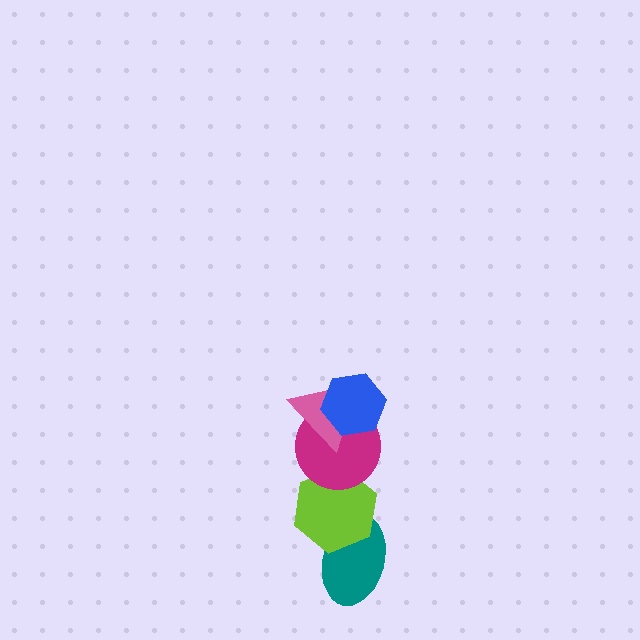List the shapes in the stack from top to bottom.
From top to bottom: the blue hexagon, the pink triangle, the magenta circle, the lime hexagon, the teal ellipse.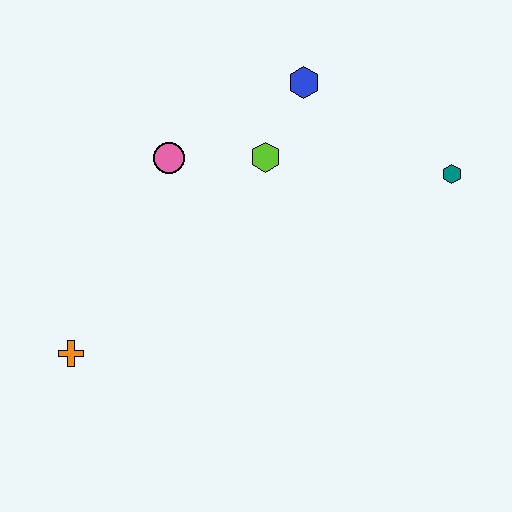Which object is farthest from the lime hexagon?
The orange cross is farthest from the lime hexagon.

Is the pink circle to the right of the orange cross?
Yes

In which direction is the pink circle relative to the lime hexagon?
The pink circle is to the left of the lime hexagon.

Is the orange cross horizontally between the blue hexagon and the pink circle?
No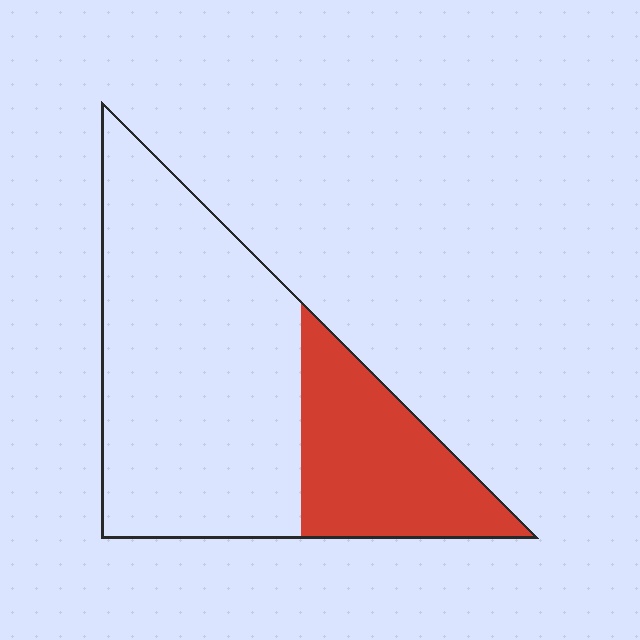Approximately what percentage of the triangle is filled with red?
Approximately 30%.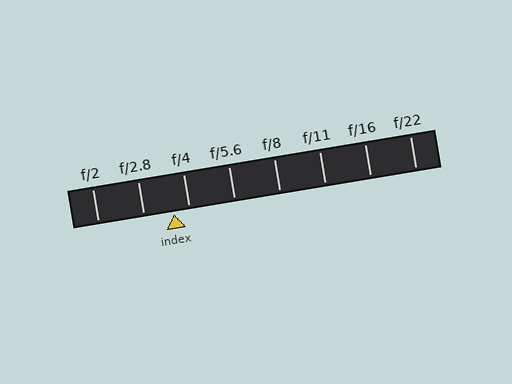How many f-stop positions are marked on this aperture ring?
There are 8 f-stop positions marked.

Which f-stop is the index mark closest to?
The index mark is closest to f/4.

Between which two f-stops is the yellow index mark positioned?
The index mark is between f/2.8 and f/4.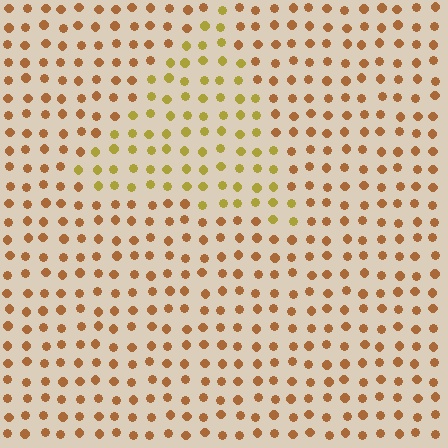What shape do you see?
I see a triangle.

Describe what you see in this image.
The image is filled with small brown elements in a uniform arrangement. A triangle-shaped region is visible where the elements are tinted to a slightly different hue, forming a subtle color boundary.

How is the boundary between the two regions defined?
The boundary is defined purely by a slight shift in hue (about 31 degrees). Spacing, size, and orientation are identical on both sides.